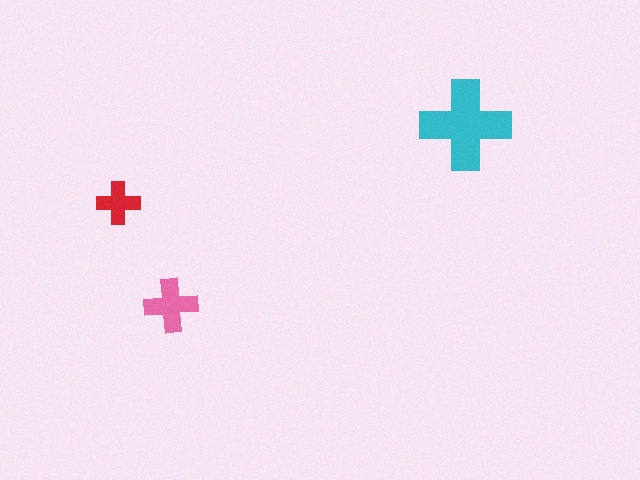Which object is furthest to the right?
The cyan cross is rightmost.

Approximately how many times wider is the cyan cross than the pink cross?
About 1.5 times wider.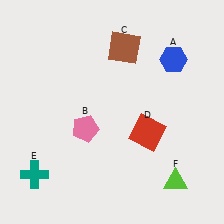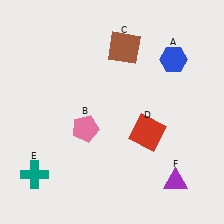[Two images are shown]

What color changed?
The triangle (F) changed from lime in Image 1 to purple in Image 2.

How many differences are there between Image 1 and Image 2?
There is 1 difference between the two images.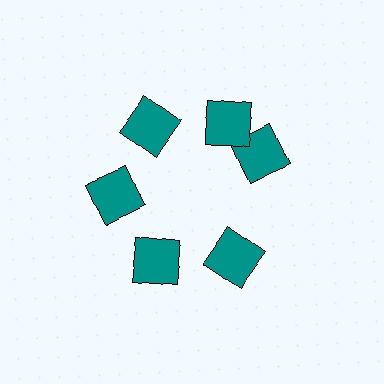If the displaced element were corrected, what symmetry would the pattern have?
It would have 6-fold rotational symmetry — the pattern would map onto itself every 60 degrees.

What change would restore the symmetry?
The symmetry would be restored by rotating it back into even spacing with its neighbors so that all 6 squares sit at equal angles and equal distance from the center.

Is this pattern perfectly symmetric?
No. The 6 teal squares are arranged in a ring, but one element near the 3 o'clock position is rotated out of alignment along the ring, breaking the 6-fold rotational symmetry.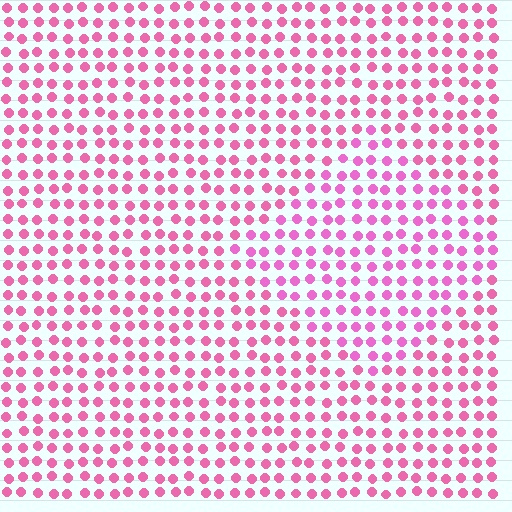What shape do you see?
I see a diamond.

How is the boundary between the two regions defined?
The boundary is defined purely by a slight shift in hue (about 16 degrees). Spacing, size, and orientation are identical on both sides.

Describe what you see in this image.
The image is filled with small pink elements in a uniform arrangement. A diamond-shaped region is visible where the elements are tinted to a slightly different hue, forming a subtle color boundary.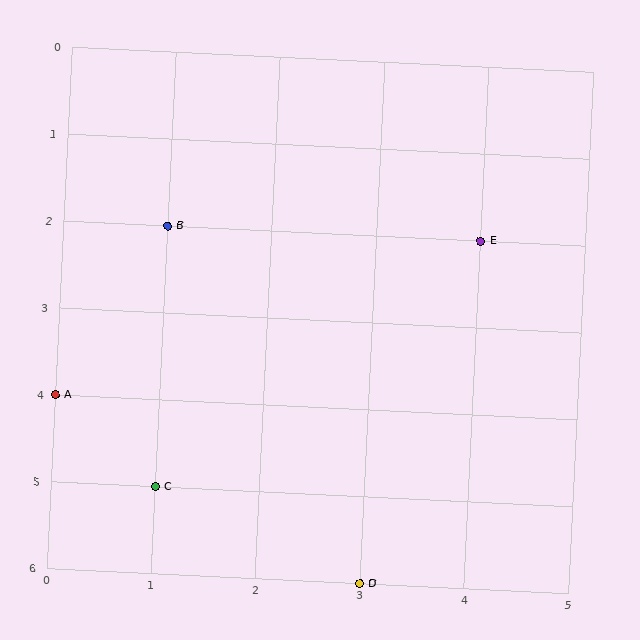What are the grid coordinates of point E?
Point E is at grid coordinates (4, 2).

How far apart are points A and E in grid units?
Points A and E are 4 columns and 2 rows apart (about 4.5 grid units diagonally).